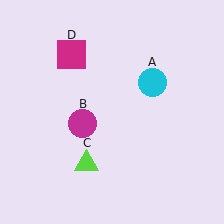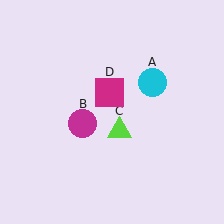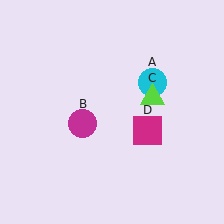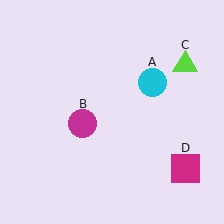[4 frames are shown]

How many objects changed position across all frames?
2 objects changed position: lime triangle (object C), magenta square (object D).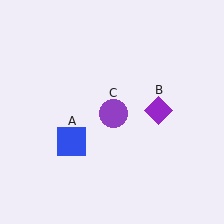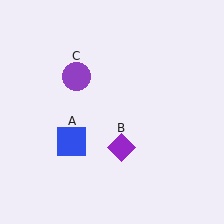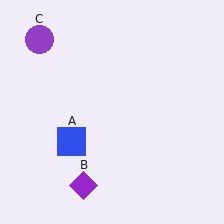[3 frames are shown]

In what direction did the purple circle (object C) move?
The purple circle (object C) moved up and to the left.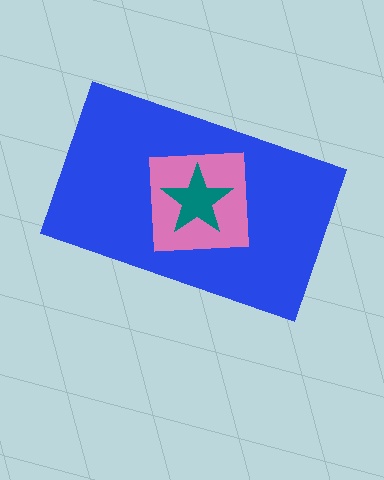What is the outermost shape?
The blue rectangle.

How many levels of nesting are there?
3.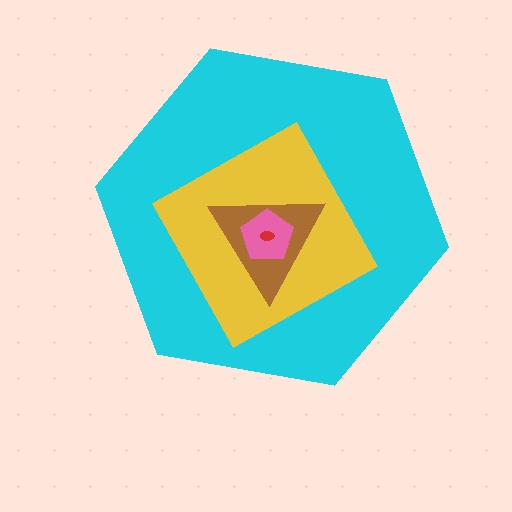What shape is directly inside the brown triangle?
The pink pentagon.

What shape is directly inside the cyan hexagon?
The yellow diamond.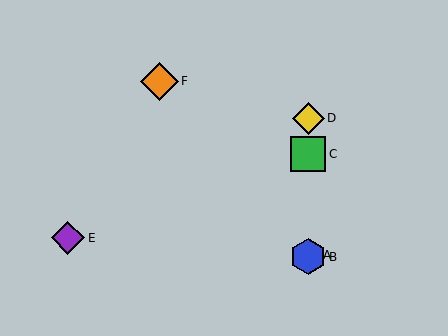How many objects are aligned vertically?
4 objects (A, B, C, D) are aligned vertically.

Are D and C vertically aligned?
Yes, both are at x≈308.